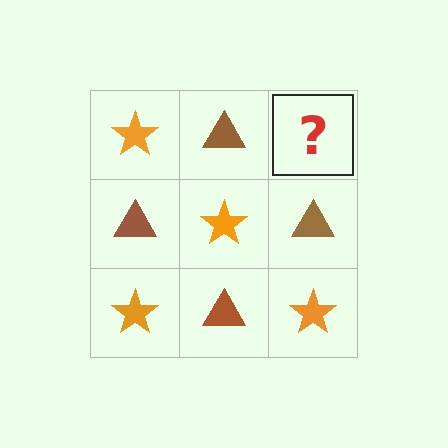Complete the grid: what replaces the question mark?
The question mark should be replaced with an orange star.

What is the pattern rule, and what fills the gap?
The rule is that it alternates orange star and brown triangle in a checkerboard pattern. The gap should be filled with an orange star.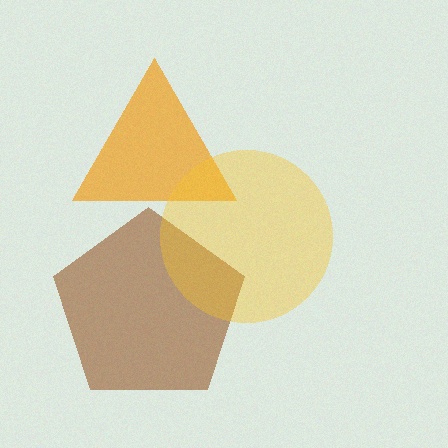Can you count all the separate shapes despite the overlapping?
Yes, there are 3 separate shapes.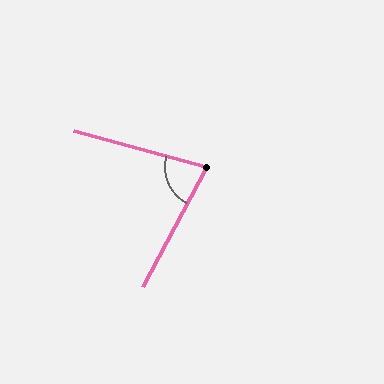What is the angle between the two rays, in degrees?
Approximately 78 degrees.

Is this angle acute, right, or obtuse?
It is acute.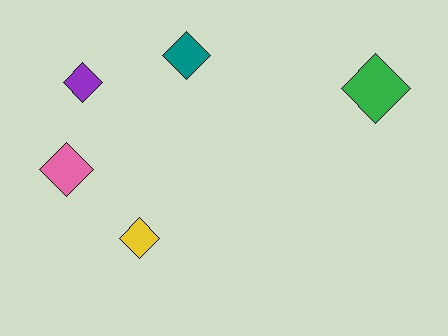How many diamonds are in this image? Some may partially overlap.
There are 5 diamonds.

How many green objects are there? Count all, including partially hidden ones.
There is 1 green object.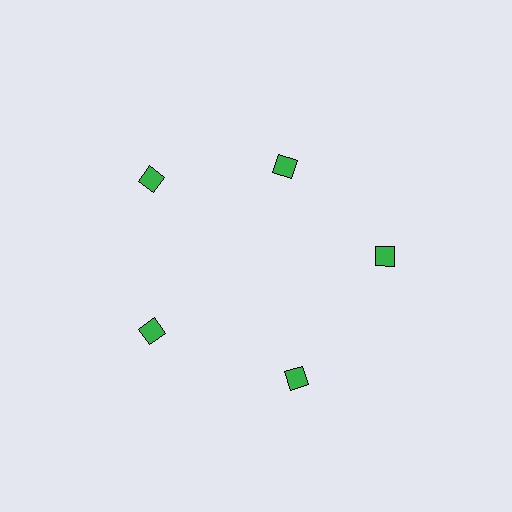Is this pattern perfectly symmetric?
No. The 5 green squares are arranged in a ring, but one element near the 1 o'clock position is pulled inward toward the center, breaking the 5-fold rotational symmetry.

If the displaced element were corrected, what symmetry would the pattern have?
It would have 5-fold rotational symmetry — the pattern would map onto itself every 72 degrees.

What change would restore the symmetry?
The symmetry would be restored by moving it outward, back onto the ring so that all 5 squares sit at equal angles and equal distance from the center.